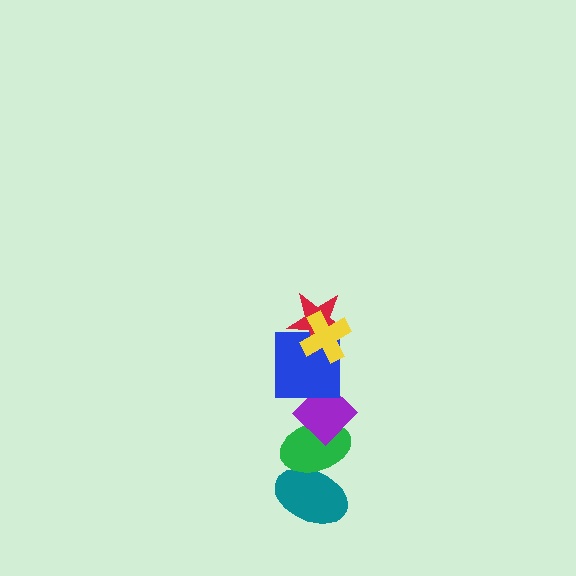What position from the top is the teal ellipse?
The teal ellipse is 6th from the top.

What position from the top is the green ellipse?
The green ellipse is 5th from the top.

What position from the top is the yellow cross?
The yellow cross is 1st from the top.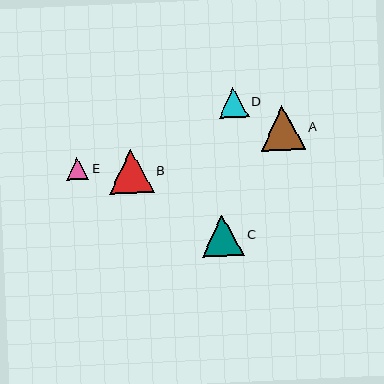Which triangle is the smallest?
Triangle E is the smallest with a size of approximately 22 pixels.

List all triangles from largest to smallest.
From largest to smallest: B, A, C, D, E.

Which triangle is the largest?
Triangle B is the largest with a size of approximately 44 pixels.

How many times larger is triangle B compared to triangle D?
Triangle B is approximately 1.5 times the size of triangle D.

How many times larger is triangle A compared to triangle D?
Triangle A is approximately 1.5 times the size of triangle D.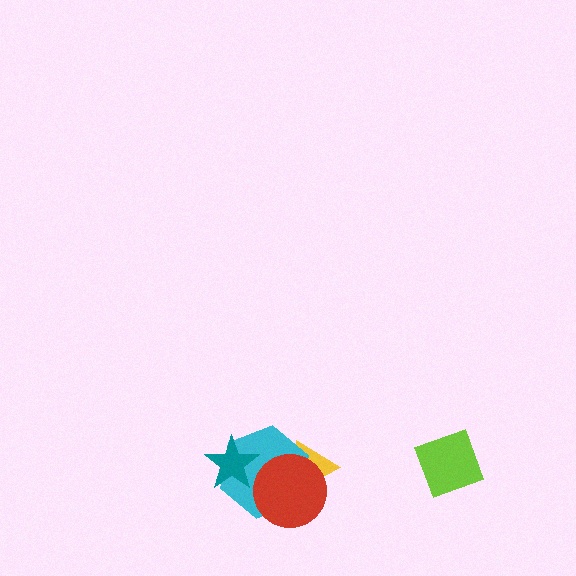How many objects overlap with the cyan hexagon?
3 objects overlap with the cyan hexagon.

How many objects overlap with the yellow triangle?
2 objects overlap with the yellow triangle.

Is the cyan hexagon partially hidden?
Yes, it is partially covered by another shape.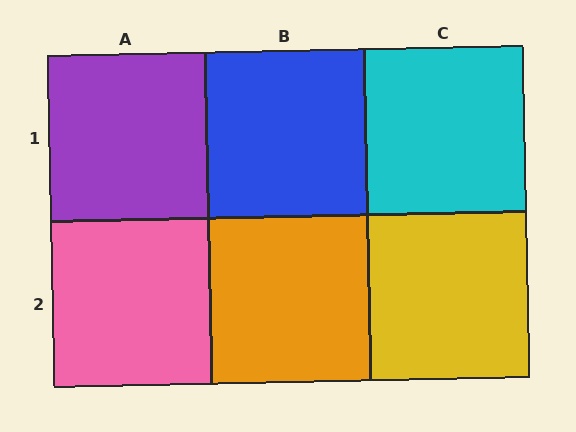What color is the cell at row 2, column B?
Orange.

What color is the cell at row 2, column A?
Pink.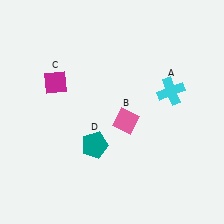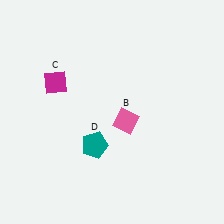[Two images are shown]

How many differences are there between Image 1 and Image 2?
There is 1 difference between the two images.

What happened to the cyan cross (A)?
The cyan cross (A) was removed in Image 2. It was in the top-right area of Image 1.